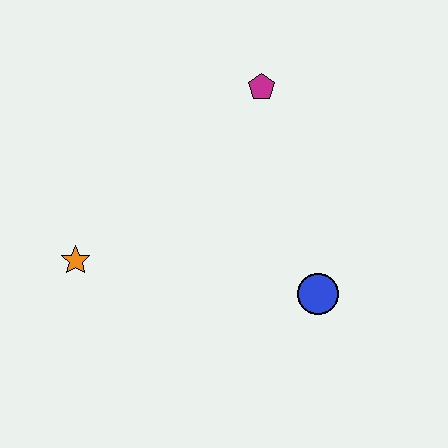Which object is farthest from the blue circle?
The orange star is farthest from the blue circle.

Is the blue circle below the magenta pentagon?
Yes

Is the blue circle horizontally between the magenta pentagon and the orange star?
No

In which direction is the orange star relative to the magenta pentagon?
The orange star is to the left of the magenta pentagon.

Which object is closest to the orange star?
The blue circle is closest to the orange star.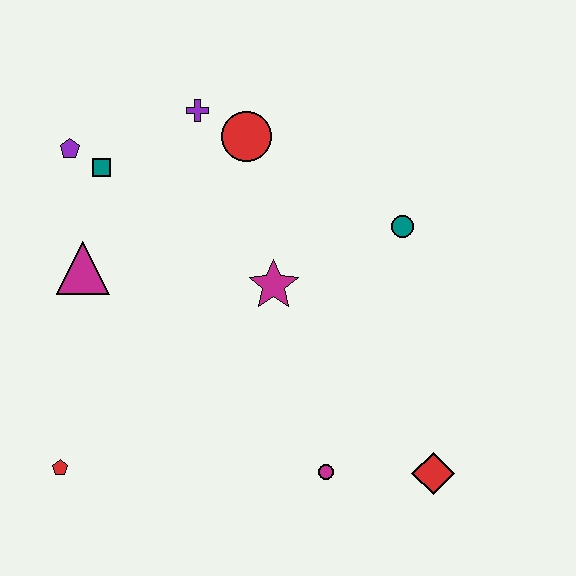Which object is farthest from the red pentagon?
The teal circle is farthest from the red pentagon.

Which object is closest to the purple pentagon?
The teal square is closest to the purple pentagon.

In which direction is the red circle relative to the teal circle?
The red circle is to the left of the teal circle.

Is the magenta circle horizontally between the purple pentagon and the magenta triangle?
No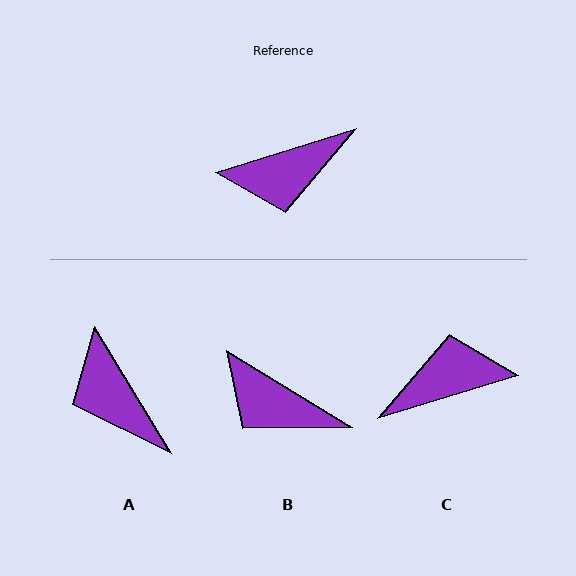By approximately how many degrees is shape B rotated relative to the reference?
Approximately 49 degrees clockwise.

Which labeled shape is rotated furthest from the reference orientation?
C, about 180 degrees away.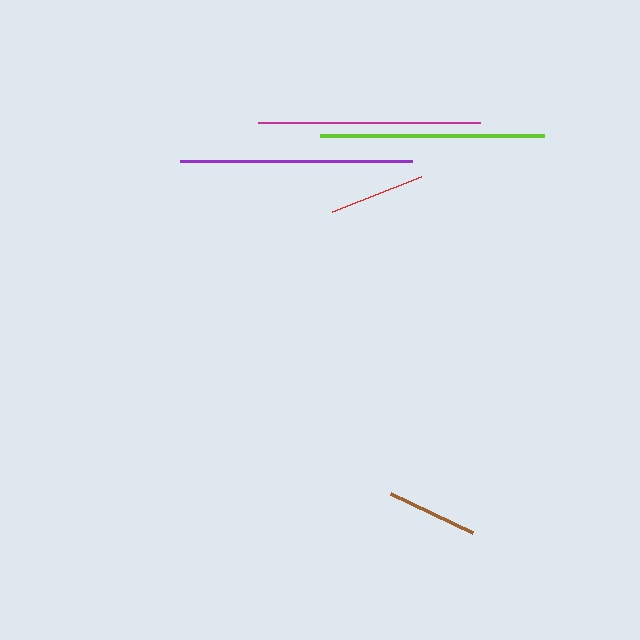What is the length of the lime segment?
The lime segment is approximately 224 pixels long.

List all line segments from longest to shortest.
From longest to shortest: purple, lime, magenta, red, brown.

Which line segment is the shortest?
The brown line is the shortest at approximately 91 pixels.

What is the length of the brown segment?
The brown segment is approximately 91 pixels long.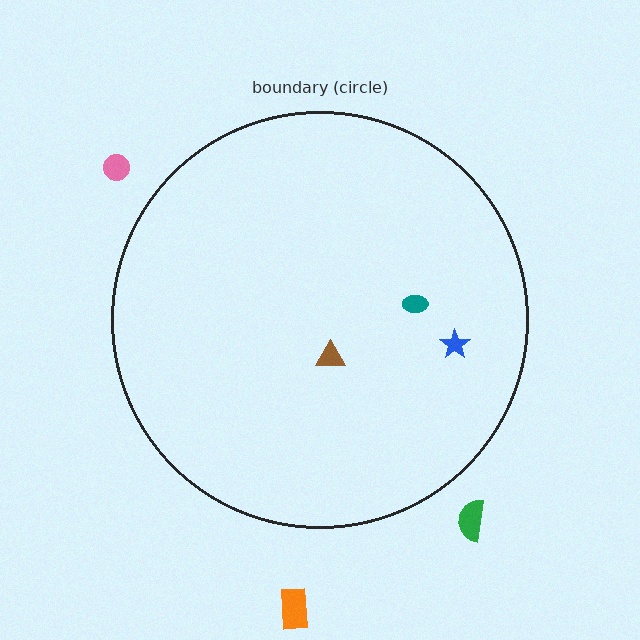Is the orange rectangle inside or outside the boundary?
Outside.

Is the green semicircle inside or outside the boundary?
Outside.